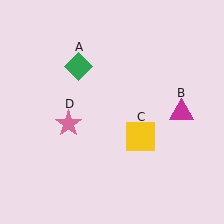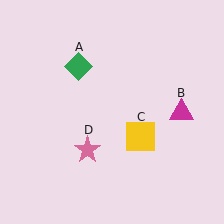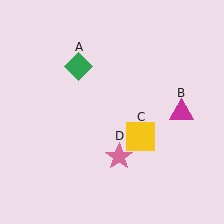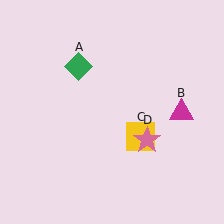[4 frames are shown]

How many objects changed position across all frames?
1 object changed position: pink star (object D).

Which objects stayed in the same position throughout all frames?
Green diamond (object A) and magenta triangle (object B) and yellow square (object C) remained stationary.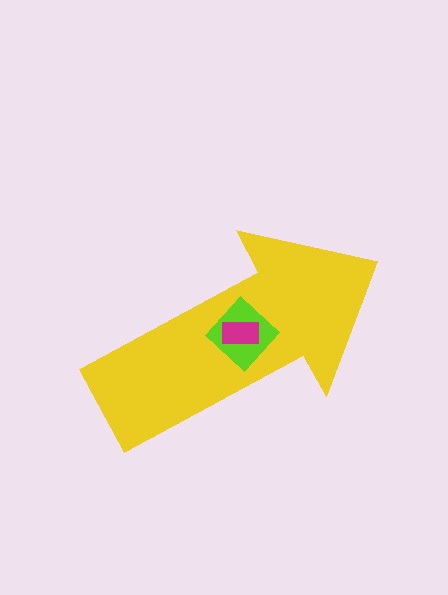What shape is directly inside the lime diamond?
The magenta rectangle.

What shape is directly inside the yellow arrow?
The lime diamond.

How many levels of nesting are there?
3.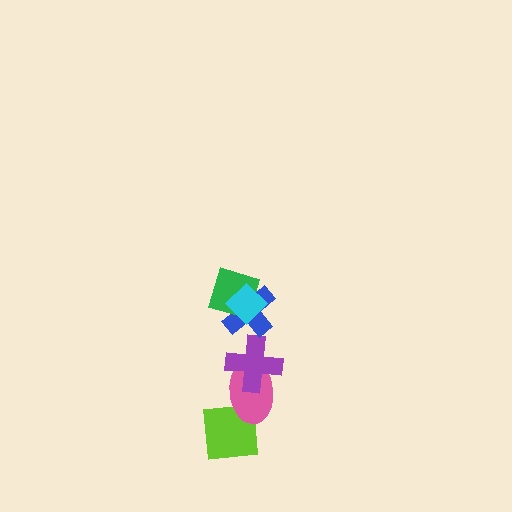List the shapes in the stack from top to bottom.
From top to bottom: the cyan diamond, the green diamond, the blue cross, the purple cross, the pink ellipse, the lime square.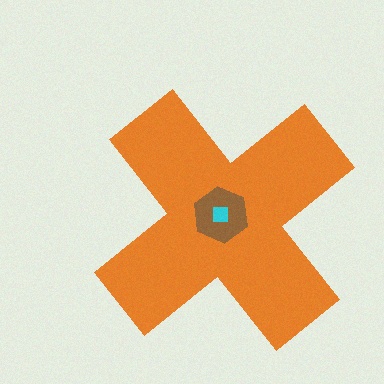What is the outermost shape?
The orange cross.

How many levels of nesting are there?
3.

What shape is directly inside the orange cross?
The brown hexagon.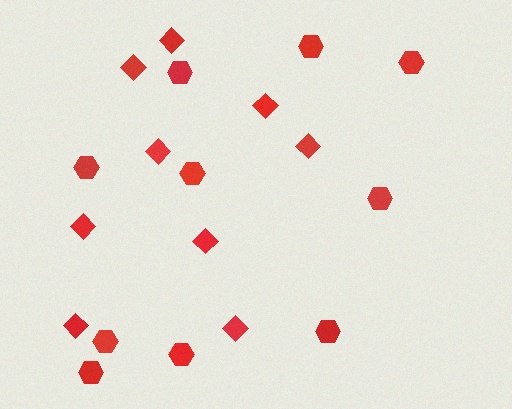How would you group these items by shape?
There are 2 groups: one group of hexagons (10) and one group of diamonds (9).